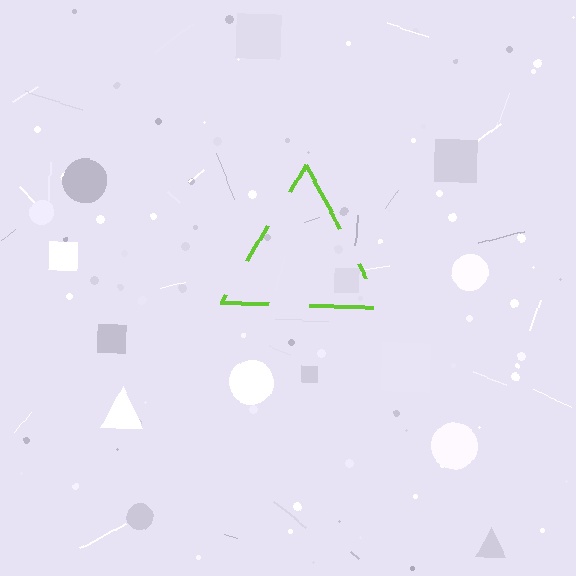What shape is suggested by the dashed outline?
The dashed outline suggests a triangle.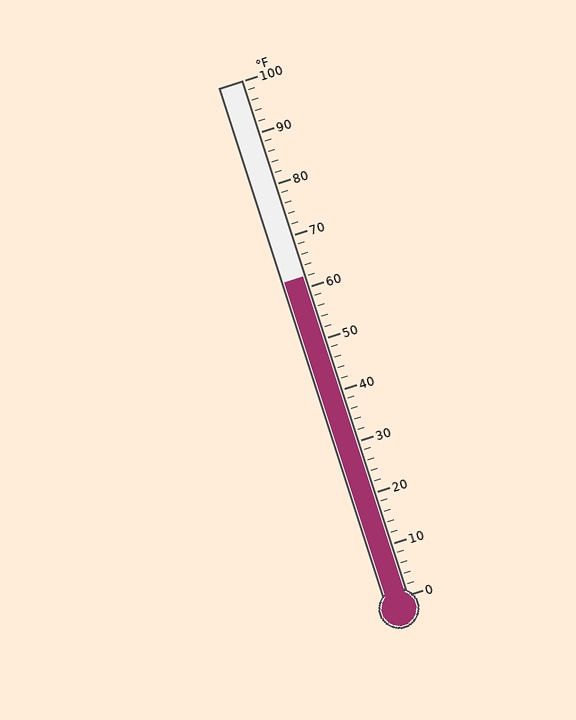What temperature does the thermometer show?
The thermometer shows approximately 62°F.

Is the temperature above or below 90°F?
The temperature is below 90°F.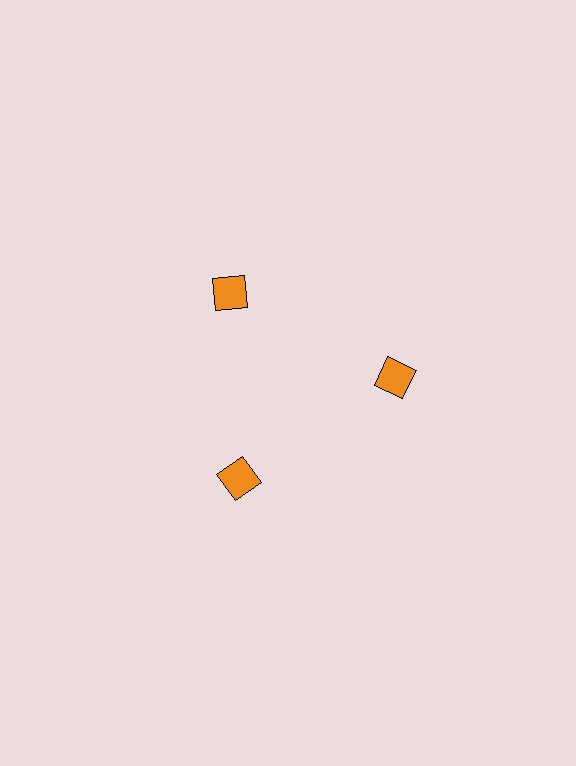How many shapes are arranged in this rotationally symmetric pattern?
There are 3 shapes, arranged in 3 groups of 1.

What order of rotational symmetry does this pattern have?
This pattern has 3-fold rotational symmetry.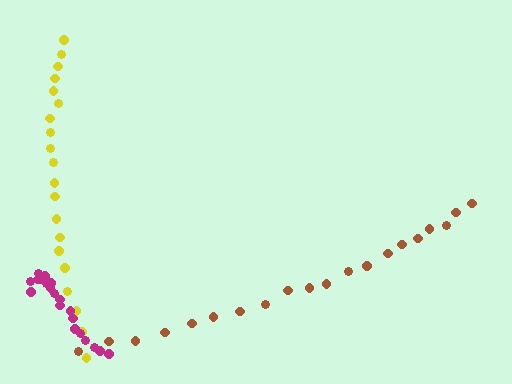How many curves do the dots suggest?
There are 3 distinct paths.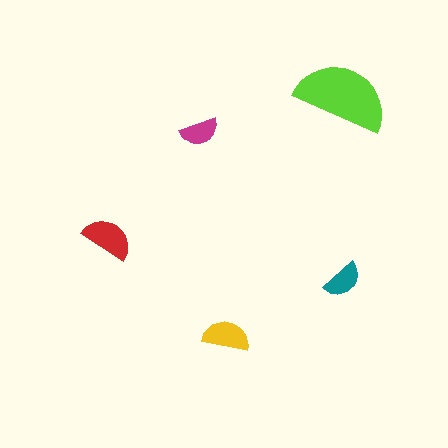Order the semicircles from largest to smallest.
the lime one, the red one, the yellow one, the teal one, the magenta one.